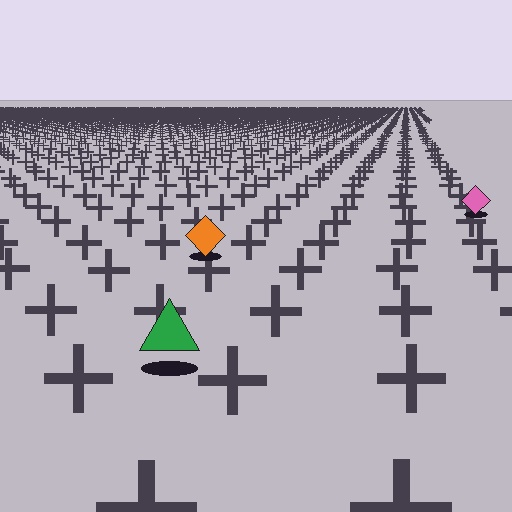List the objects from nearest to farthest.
From nearest to farthest: the green triangle, the orange diamond, the pink diamond.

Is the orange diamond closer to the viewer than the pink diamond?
Yes. The orange diamond is closer — you can tell from the texture gradient: the ground texture is coarser near it.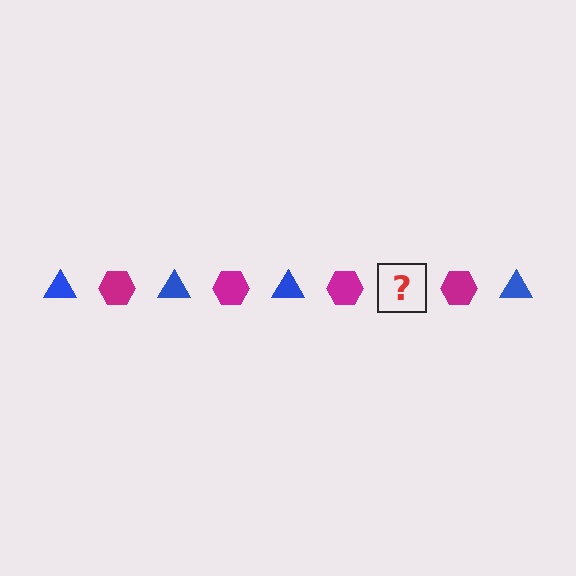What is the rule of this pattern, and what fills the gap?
The rule is that the pattern alternates between blue triangle and magenta hexagon. The gap should be filled with a blue triangle.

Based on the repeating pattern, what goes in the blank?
The blank should be a blue triangle.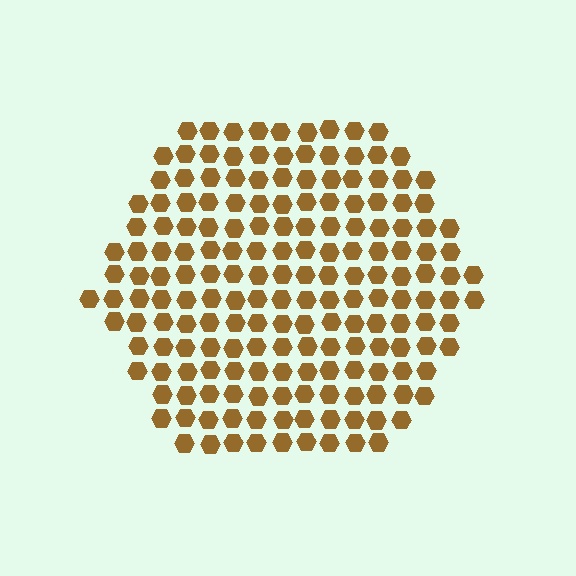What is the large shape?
The large shape is a hexagon.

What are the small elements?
The small elements are hexagons.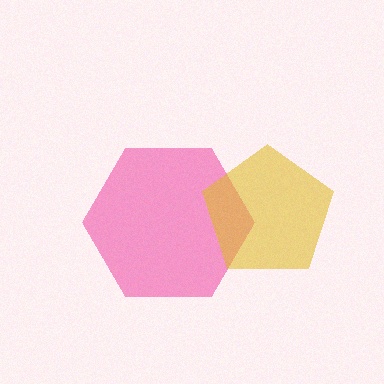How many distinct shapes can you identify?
There are 2 distinct shapes: a pink hexagon, a yellow pentagon.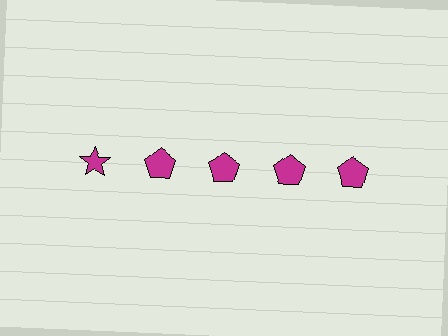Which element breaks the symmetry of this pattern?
The magenta star in the top row, leftmost column breaks the symmetry. All other shapes are magenta pentagons.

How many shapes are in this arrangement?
There are 5 shapes arranged in a grid pattern.